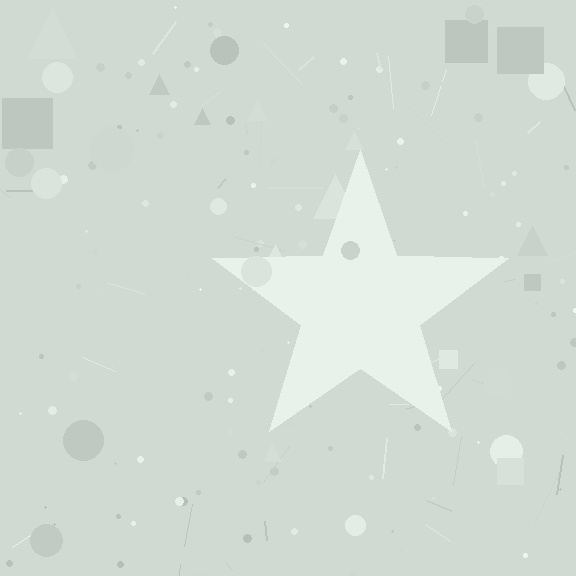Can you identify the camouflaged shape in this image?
The camouflaged shape is a star.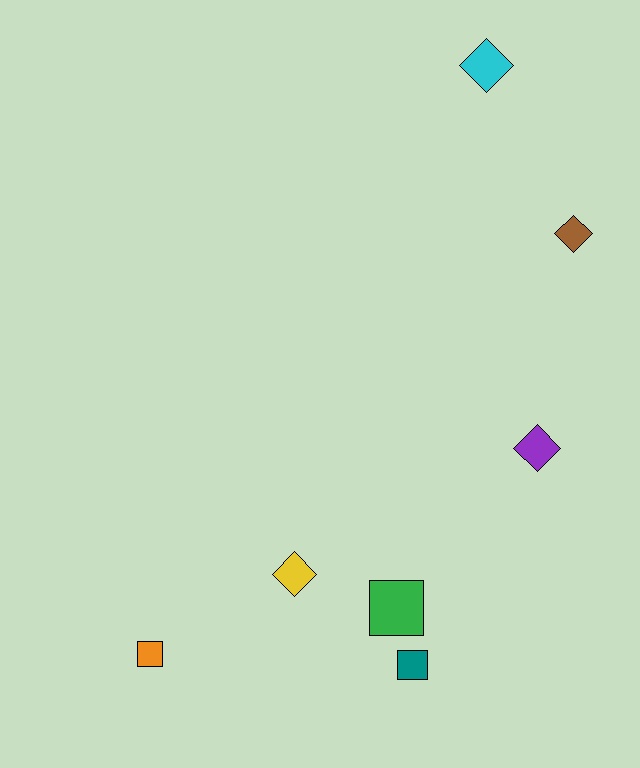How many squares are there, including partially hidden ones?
There are 3 squares.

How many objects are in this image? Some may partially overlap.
There are 7 objects.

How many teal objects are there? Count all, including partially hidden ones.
There is 1 teal object.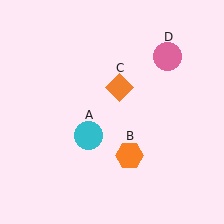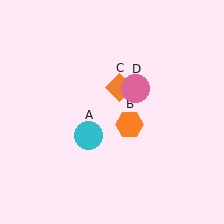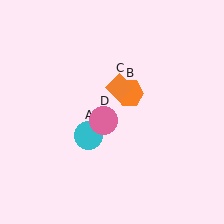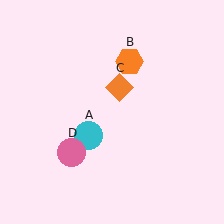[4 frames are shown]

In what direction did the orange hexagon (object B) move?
The orange hexagon (object B) moved up.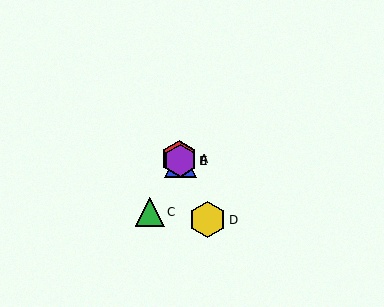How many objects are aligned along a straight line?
4 objects (A, B, D, E) are aligned along a straight line.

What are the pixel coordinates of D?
Object D is at (208, 220).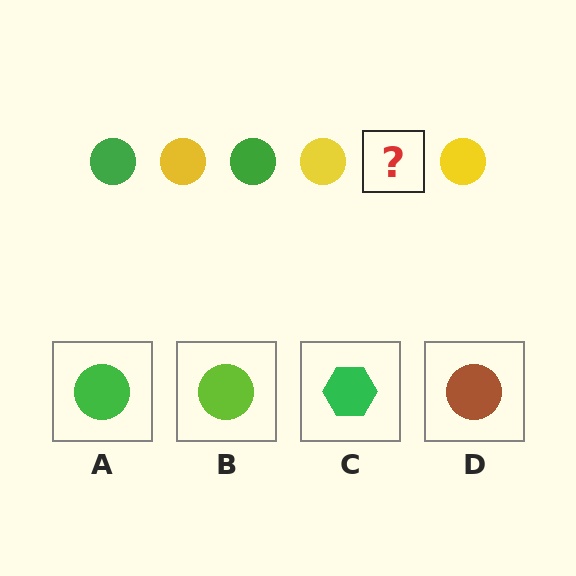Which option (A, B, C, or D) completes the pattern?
A.